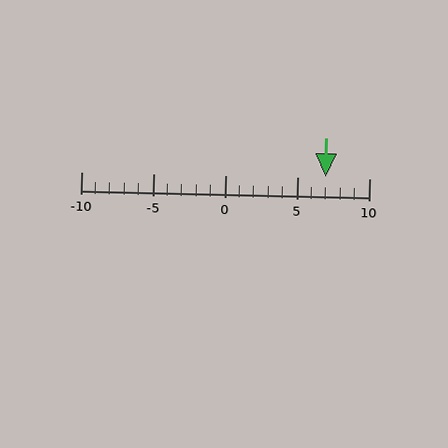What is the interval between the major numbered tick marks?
The major tick marks are spaced 5 units apart.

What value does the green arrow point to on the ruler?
The green arrow points to approximately 7.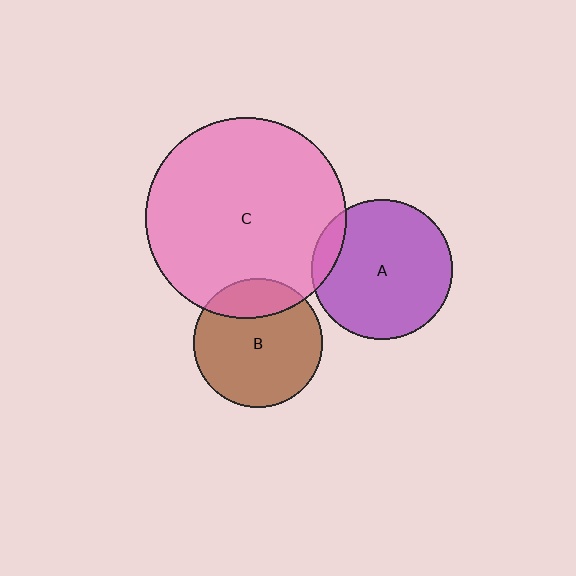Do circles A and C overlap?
Yes.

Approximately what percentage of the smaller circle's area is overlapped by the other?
Approximately 10%.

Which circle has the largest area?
Circle C (pink).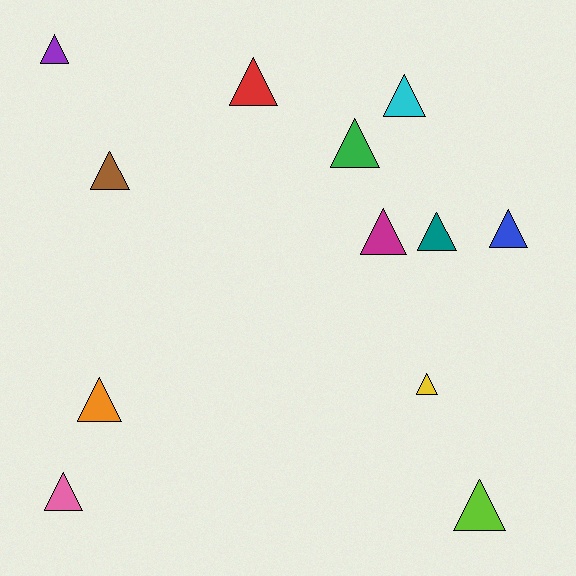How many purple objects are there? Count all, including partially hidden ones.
There is 1 purple object.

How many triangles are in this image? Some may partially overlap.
There are 12 triangles.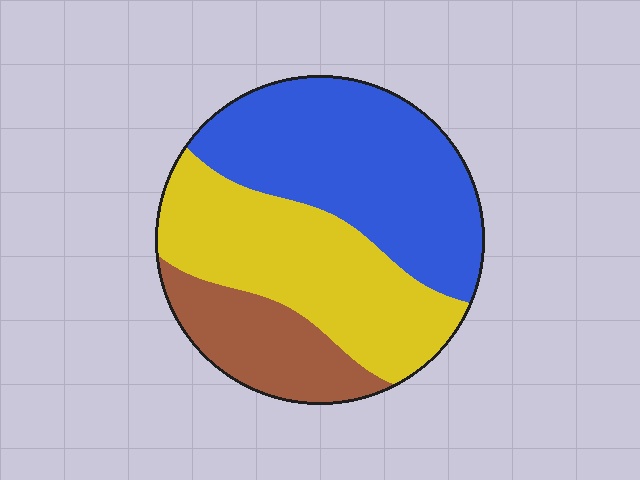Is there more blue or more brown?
Blue.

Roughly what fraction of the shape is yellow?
Yellow covers 38% of the shape.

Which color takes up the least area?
Brown, at roughly 20%.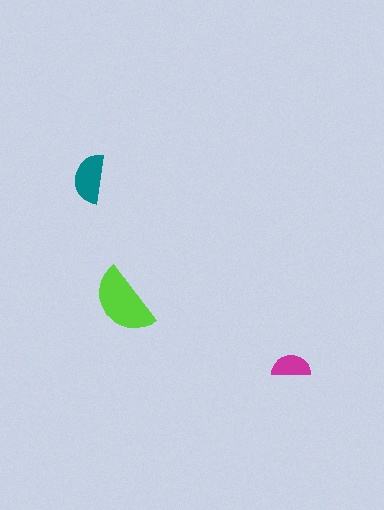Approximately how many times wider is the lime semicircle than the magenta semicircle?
About 2 times wider.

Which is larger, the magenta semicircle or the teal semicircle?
The teal one.